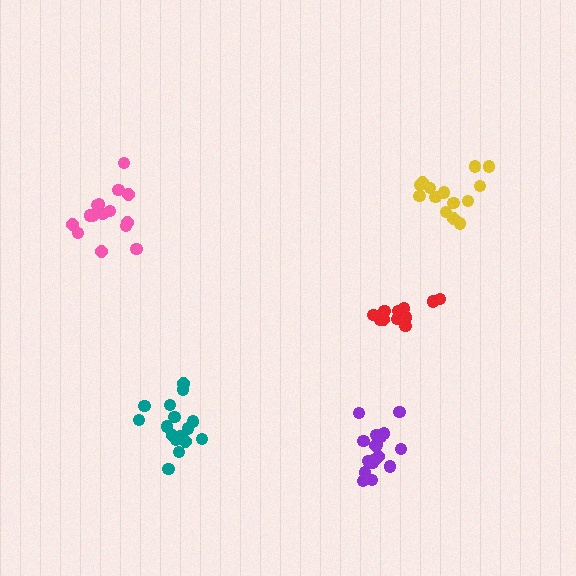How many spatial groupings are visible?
There are 5 spatial groupings.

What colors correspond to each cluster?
The clusters are colored: teal, yellow, red, pink, purple.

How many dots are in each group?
Group 1: 16 dots, Group 2: 14 dots, Group 3: 11 dots, Group 4: 15 dots, Group 5: 17 dots (73 total).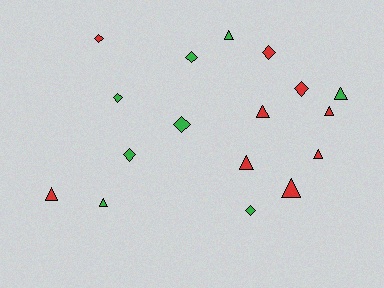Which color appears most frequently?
Red, with 9 objects.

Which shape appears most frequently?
Triangle, with 9 objects.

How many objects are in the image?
There are 17 objects.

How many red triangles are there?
There are 6 red triangles.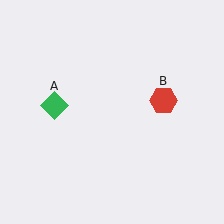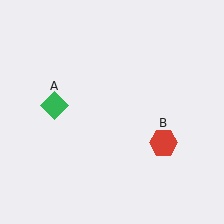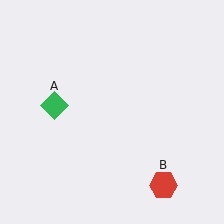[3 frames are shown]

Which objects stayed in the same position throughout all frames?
Green diamond (object A) remained stationary.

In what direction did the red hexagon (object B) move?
The red hexagon (object B) moved down.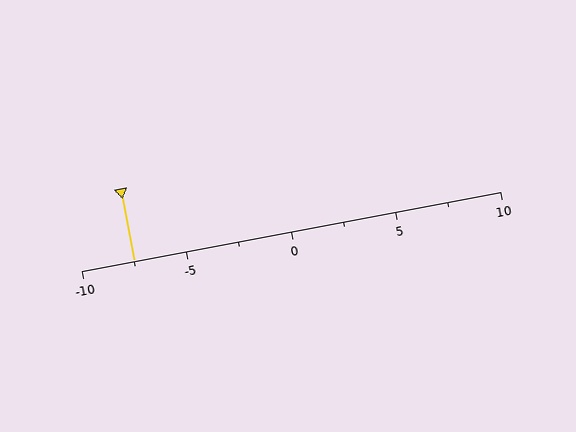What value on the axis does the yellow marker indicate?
The marker indicates approximately -7.5.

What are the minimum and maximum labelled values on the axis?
The axis runs from -10 to 10.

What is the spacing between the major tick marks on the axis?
The major ticks are spaced 5 apart.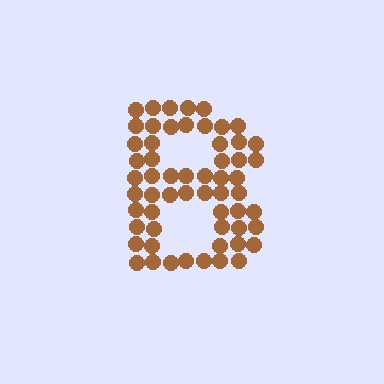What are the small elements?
The small elements are circles.